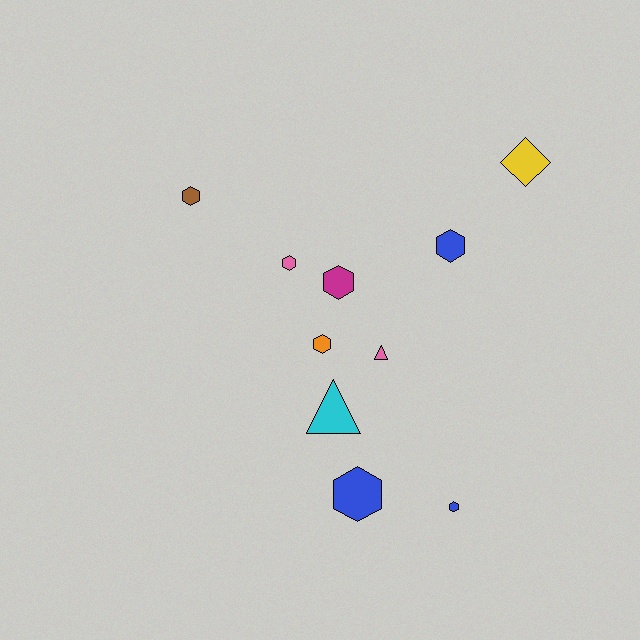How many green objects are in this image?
There are no green objects.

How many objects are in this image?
There are 10 objects.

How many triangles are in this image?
There are 2 triangles.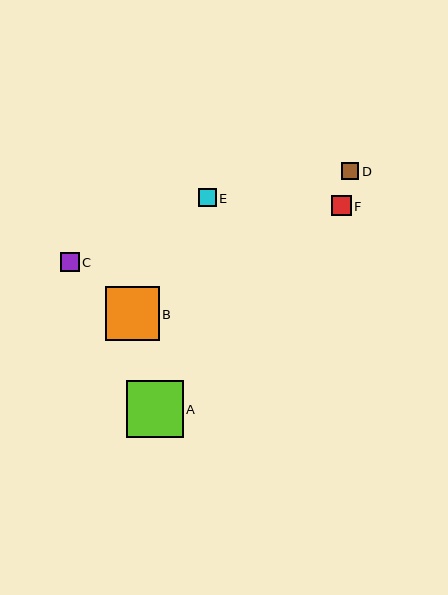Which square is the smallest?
Square D is the smallest with a size of approximately 17 pixels.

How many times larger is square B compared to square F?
Square B is approximately 2.8 times the size of square F.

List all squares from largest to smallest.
From largest to smallest: A, B, F, C, E, D.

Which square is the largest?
Square A is the largest with a size of approximately 56 pixels.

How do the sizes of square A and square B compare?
Square A and square B are approximately the same size.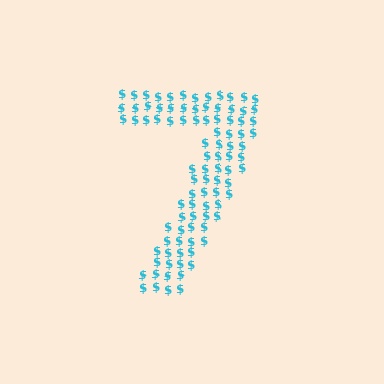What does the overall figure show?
The overall figure shows the digit 7.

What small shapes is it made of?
It is made of small dollar signs.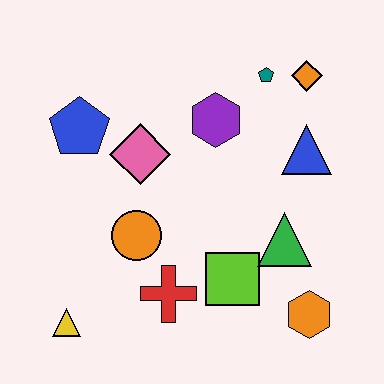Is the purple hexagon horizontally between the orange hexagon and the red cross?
Yes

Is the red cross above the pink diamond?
No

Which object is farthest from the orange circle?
The orange diamond is farthest from the orange circle.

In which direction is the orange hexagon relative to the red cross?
The orange hexagon is to the right of the red cross.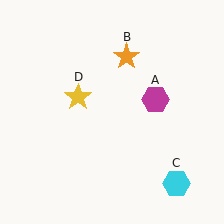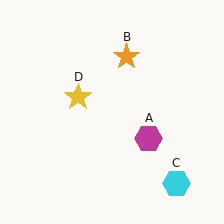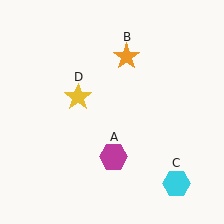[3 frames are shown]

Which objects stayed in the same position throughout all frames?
Orange star (object B) and cyan hexagon (object C) and yellow star (object D) remained stationary.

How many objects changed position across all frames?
1 object changed position: magenta hexagon (object A).